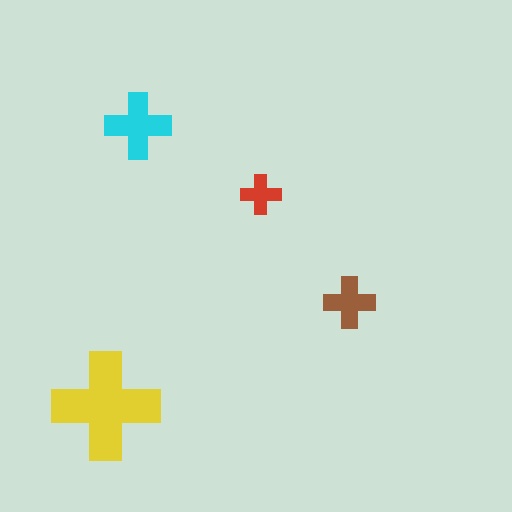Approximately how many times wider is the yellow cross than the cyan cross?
About 1.5 times wider.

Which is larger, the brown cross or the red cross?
The brown one.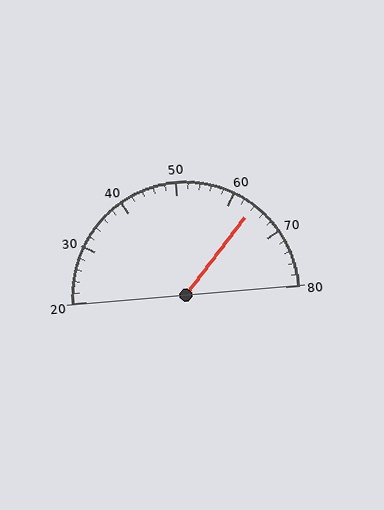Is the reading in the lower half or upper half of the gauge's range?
The reading is in the upper half of the range (20 to 80).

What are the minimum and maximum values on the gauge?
The gauge ranges from 20 to 80.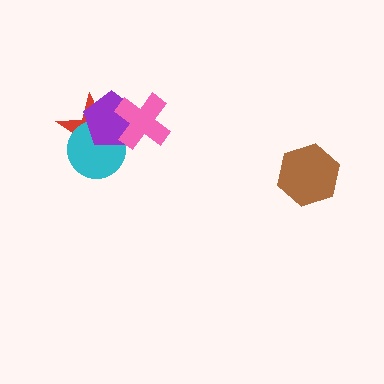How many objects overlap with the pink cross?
2 objects overlap with the pink cross.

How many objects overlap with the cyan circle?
2 objects overlap with the cyan circle.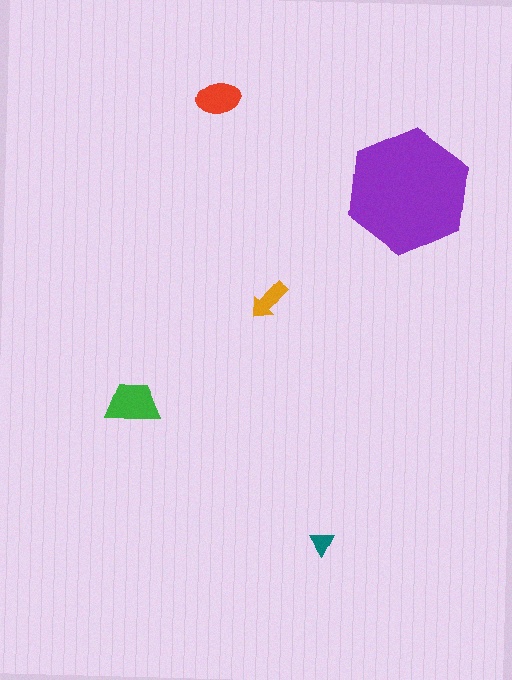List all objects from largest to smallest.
The purple hexagon, the green trapezoid, the red ellipse, the orange arrow, the teal triangle.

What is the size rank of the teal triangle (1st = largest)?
5th.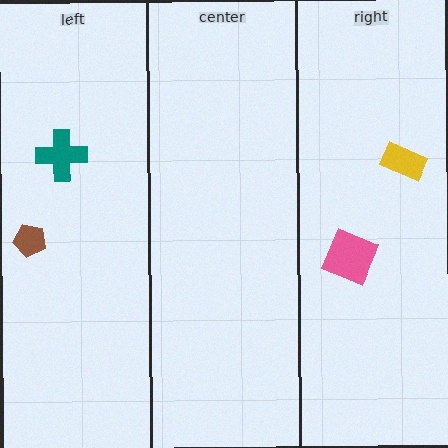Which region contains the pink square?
The right region.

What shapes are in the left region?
The brown pentagon, the teal cross.